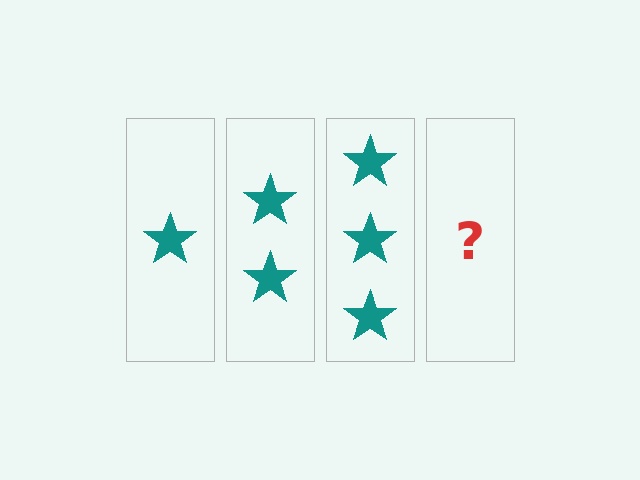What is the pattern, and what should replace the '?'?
The pattern is that each step adds one more star. The '?' should be 4 stars.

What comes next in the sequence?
The next element should be 4 stars.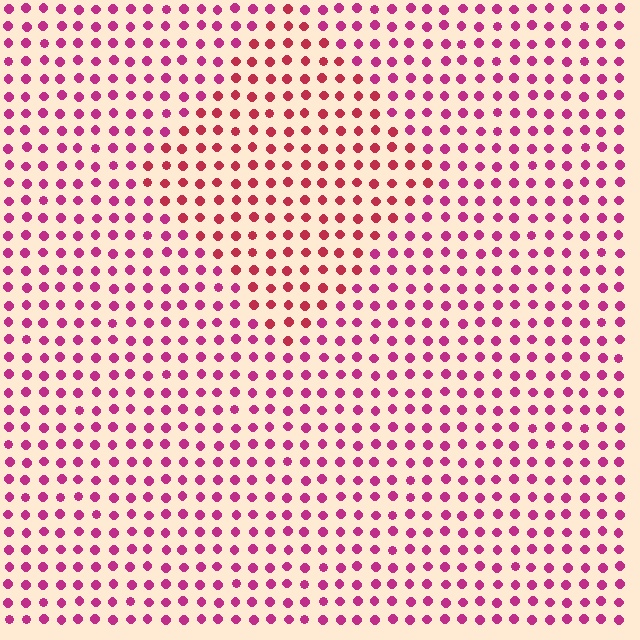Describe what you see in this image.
The image is filled with small magenta elements in a uniform arrangement. A diamond-shaped region is visible where the elements are tinted to a slightly different hue, forming a subtle color boundary.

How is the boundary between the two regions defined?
The boundary is defined purely by a slight shift in hue (about 27 degrees). Spacing, size, and orientation are identical on both sides.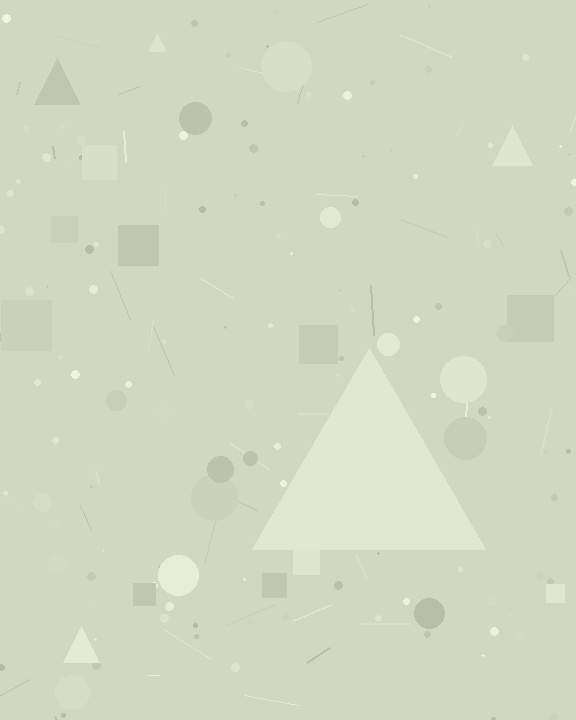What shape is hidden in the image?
A triangle is hidden in the image.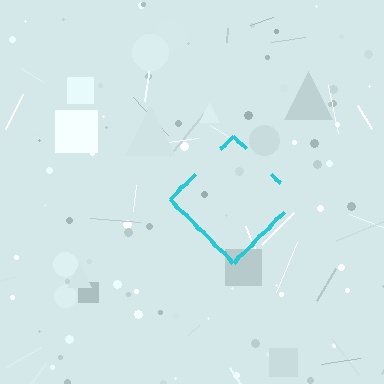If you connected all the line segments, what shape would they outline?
They would outline a diamond.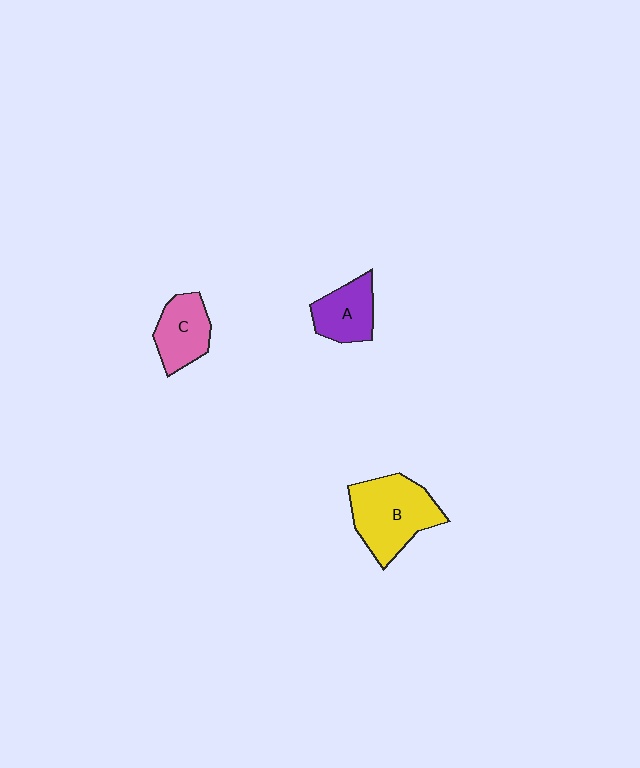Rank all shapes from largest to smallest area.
From largest to smallest: B (yellow), C (pink), A (purple).